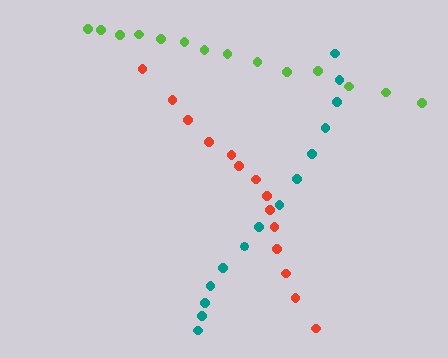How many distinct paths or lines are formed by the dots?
There are 3 distinct paths.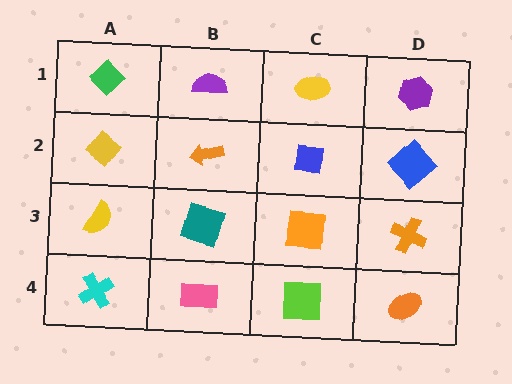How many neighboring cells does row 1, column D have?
2.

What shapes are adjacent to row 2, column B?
A purple semicircle (row 1, column B), a teal square (row 3, column B), a yellow diamond (row 2, column A), a blue square (row 2, column C).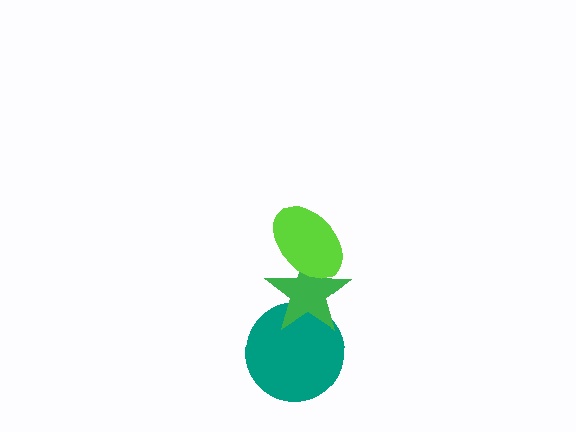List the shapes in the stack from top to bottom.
From top to bottom: the lime ellipse, the green star, the teal circle.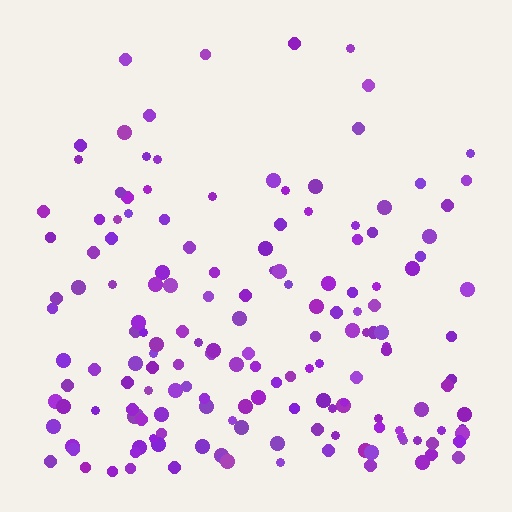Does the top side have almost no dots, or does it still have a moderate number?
Still a moderate number, just noticeably fewer than the bottom.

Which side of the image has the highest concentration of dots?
The bottom.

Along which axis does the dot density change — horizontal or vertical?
Vertical.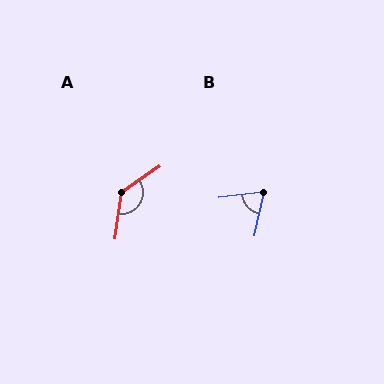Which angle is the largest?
A, at approximately 132 degrees.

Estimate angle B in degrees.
Approximately 70 degrees.